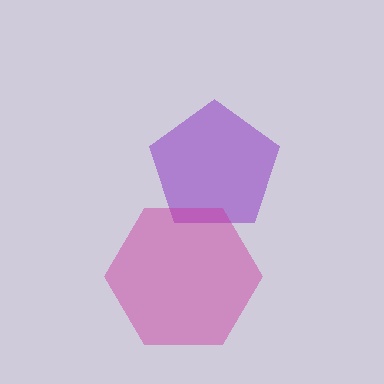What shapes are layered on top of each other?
The layered shapes are: a purple pentagon, a magenta hexagon.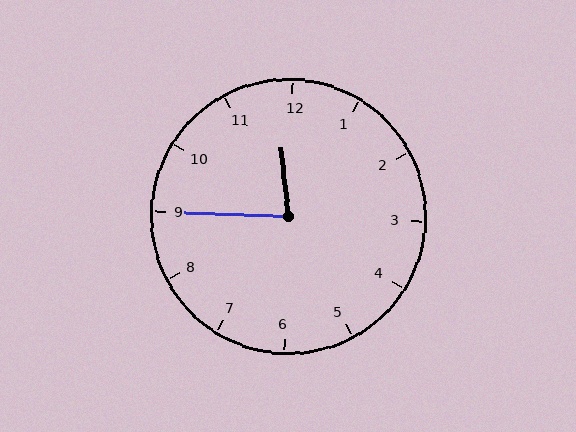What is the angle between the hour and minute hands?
Approximately 82 degrees.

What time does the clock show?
11:45.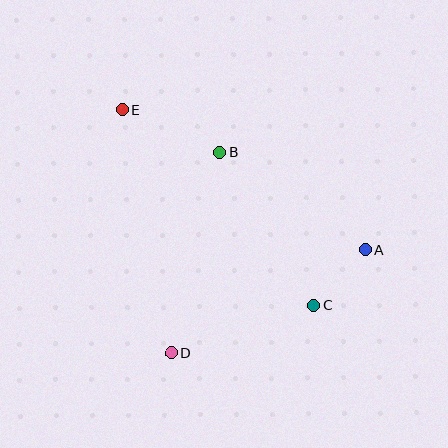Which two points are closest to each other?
Points A and C are closest to each other.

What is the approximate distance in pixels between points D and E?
The distance between D and E is approximately 249 pixels.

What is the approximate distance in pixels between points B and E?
The distance between B and E is approximately 107 pixels.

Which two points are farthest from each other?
Points A and E are farthest from each other.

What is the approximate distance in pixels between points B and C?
The distance between B and C is approximately 179 pixels.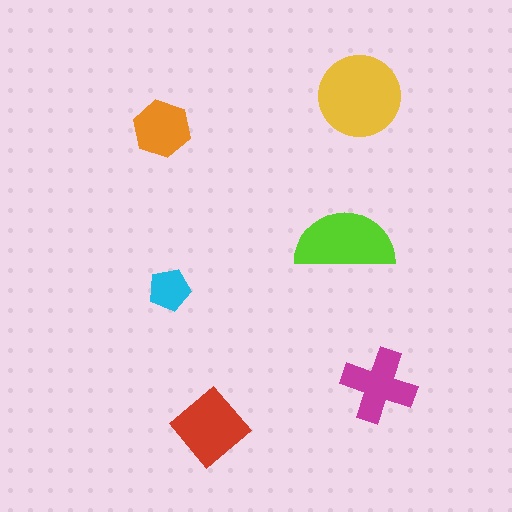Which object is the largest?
The yellow circle.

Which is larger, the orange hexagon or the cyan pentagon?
The orange hexagon.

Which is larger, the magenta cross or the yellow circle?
The yellow circle.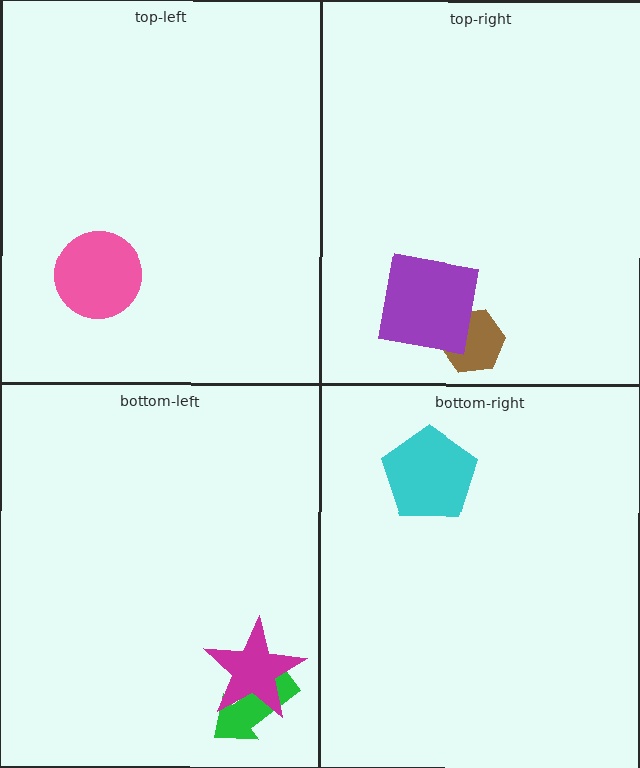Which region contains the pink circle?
The top-left region.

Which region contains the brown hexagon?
The top-right region.